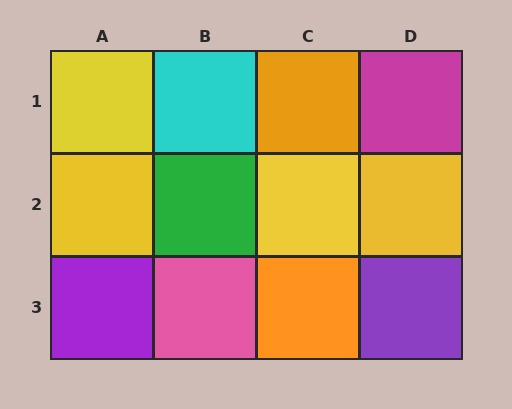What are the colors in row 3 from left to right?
Purple, pink, orange, purple.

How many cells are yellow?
4 cells are yellow.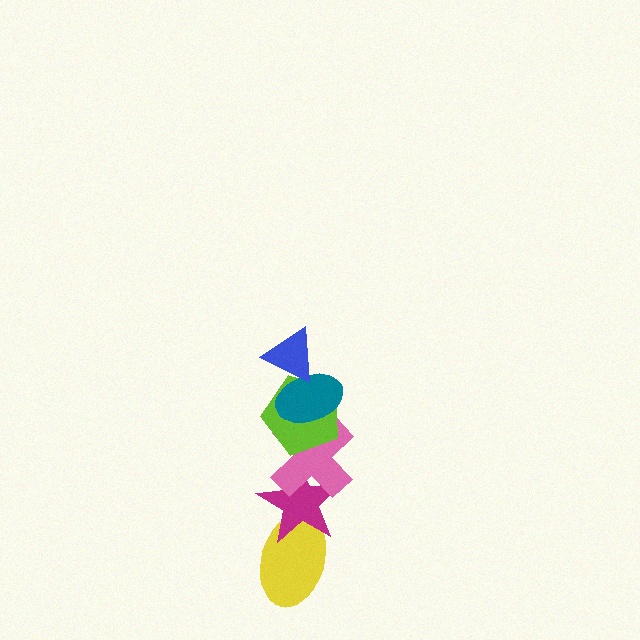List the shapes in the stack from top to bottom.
From top to bottom: the blue triangle, the teal ellipse, the lime pentagon, the pink cross, the magenta star, the yellow ellipse.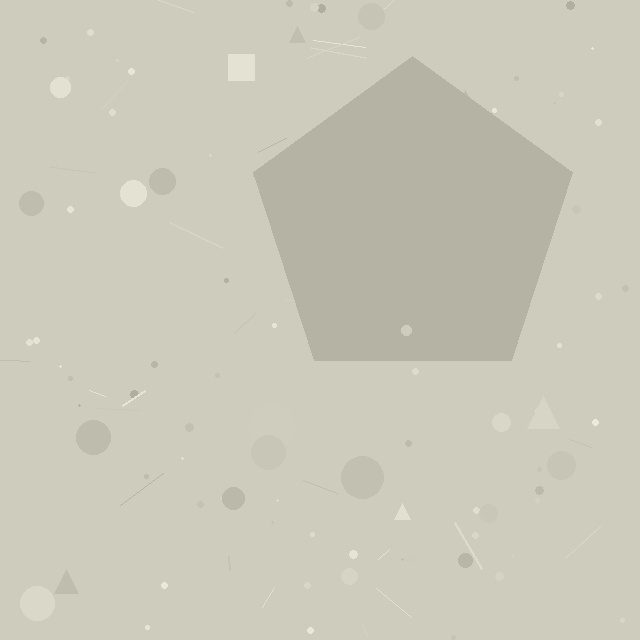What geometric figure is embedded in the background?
A pentagon is embedded in the background.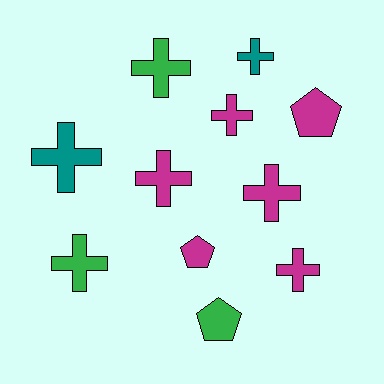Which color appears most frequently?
Magenta, with 6 objects.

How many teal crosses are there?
There are 2 teal crosses.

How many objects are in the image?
There are 11 objects.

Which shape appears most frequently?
Cross, with 8 objects.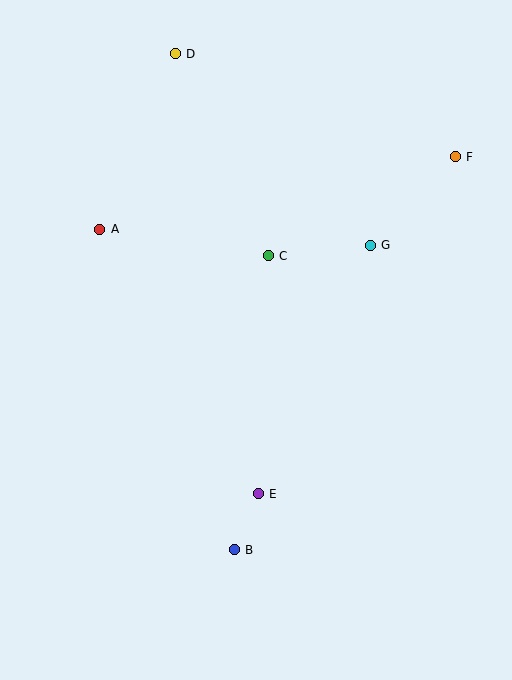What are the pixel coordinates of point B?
Point B is at (234, 550).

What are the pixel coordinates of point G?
Point G is at (370, 245).